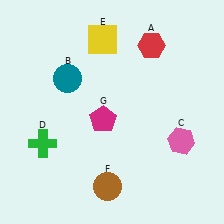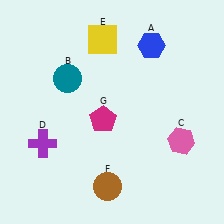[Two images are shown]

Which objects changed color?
A changed from red to blue. D changed from green to purple.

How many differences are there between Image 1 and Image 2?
There are 2 differences between the two images.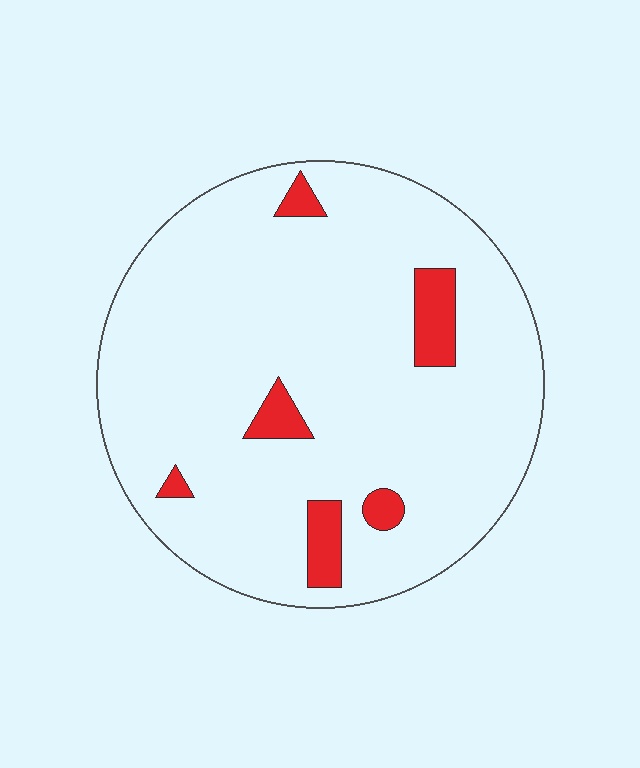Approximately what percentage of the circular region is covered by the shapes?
Approximately 10%.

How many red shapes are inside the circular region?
6.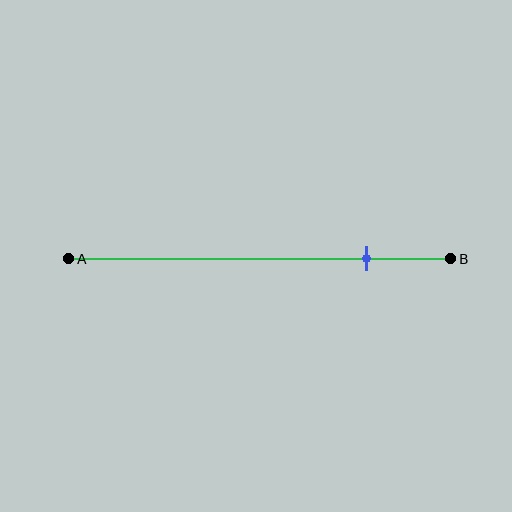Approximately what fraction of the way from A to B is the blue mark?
The blue mark is approximately 80% of the way from A to B.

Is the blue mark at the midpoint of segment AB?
No, the mark is at about 80% from A, not at the 50% midpoint.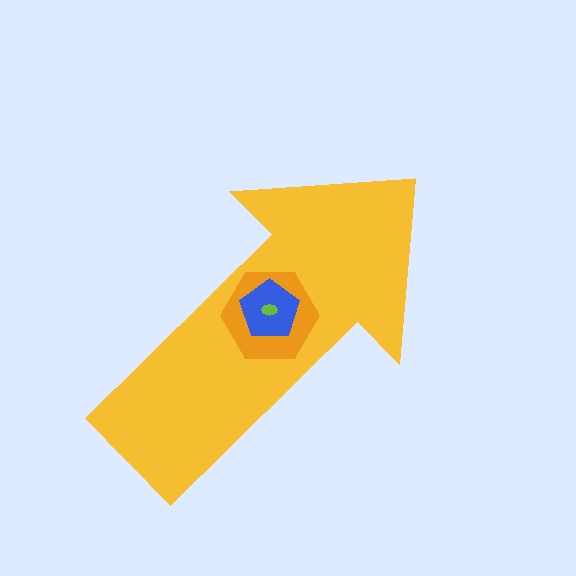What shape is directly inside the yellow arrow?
The orange hexagon.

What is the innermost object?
The lime ellipse.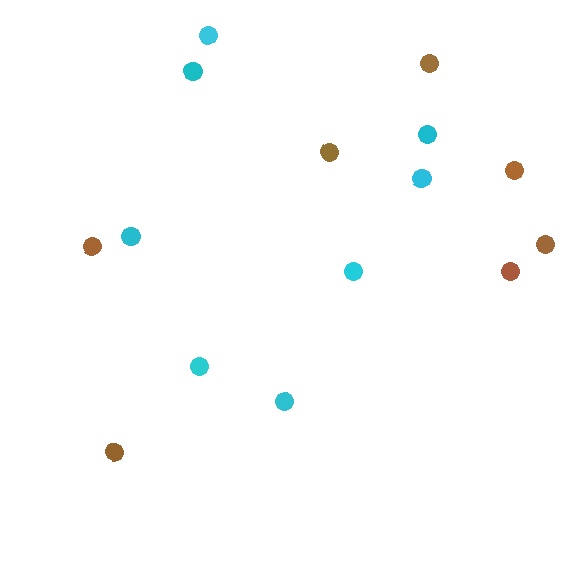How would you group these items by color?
There are 2 groups: one group of brown circles (7) and one group of cyan circles (8).